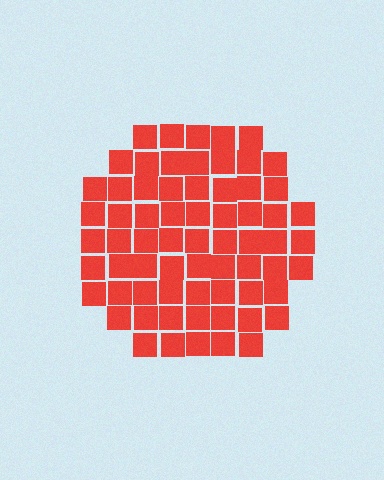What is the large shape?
The large shape is a circle.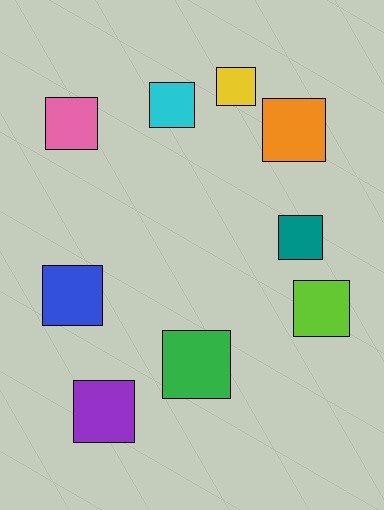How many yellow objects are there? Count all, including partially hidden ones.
There is 1 yellow object.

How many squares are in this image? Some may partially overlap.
There are 9 squares.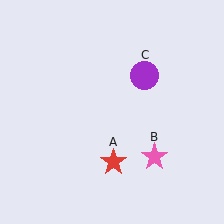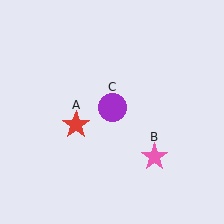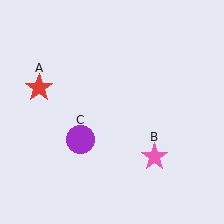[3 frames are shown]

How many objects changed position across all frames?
2 objects changed position: red star (object A), purple circle (object C).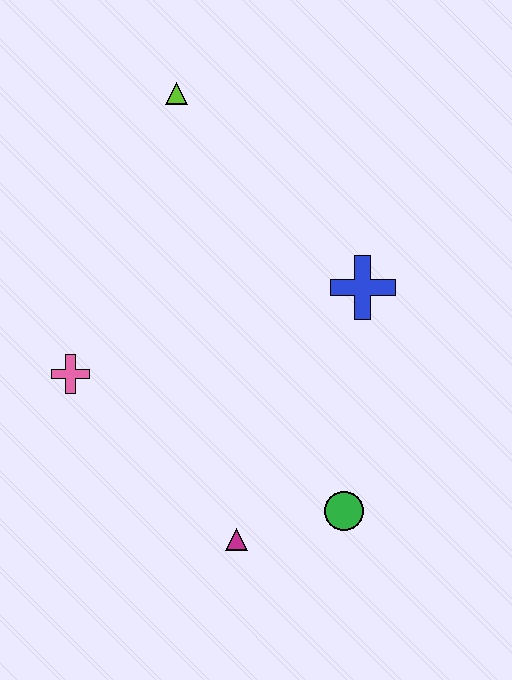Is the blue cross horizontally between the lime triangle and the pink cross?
No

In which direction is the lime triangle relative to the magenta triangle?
The lime triangle is above the magenta triangle.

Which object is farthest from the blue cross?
The pink cross is farthest from the blue cross.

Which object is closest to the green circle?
The magenta triangle is closest to the green circle.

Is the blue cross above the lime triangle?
No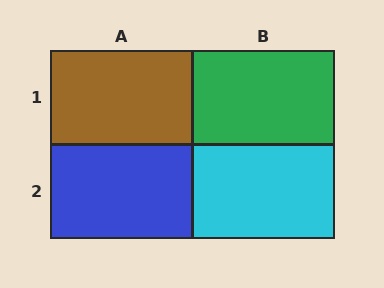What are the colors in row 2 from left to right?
Blue, cyan.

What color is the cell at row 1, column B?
Green.